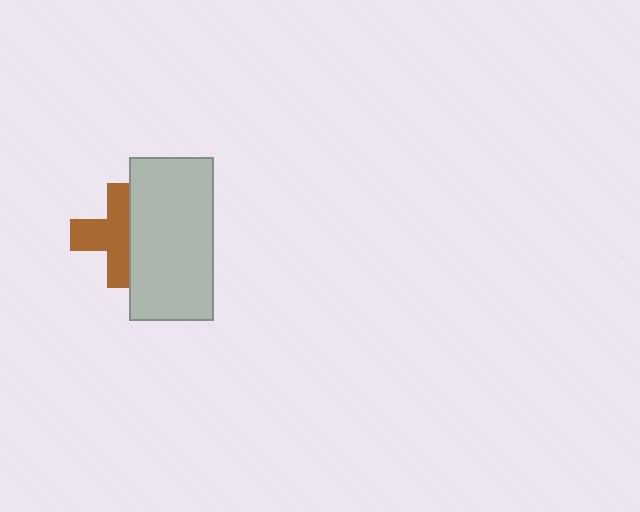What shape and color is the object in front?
The object in front is a light gray rectangle.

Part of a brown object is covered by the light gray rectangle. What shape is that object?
It is a cross.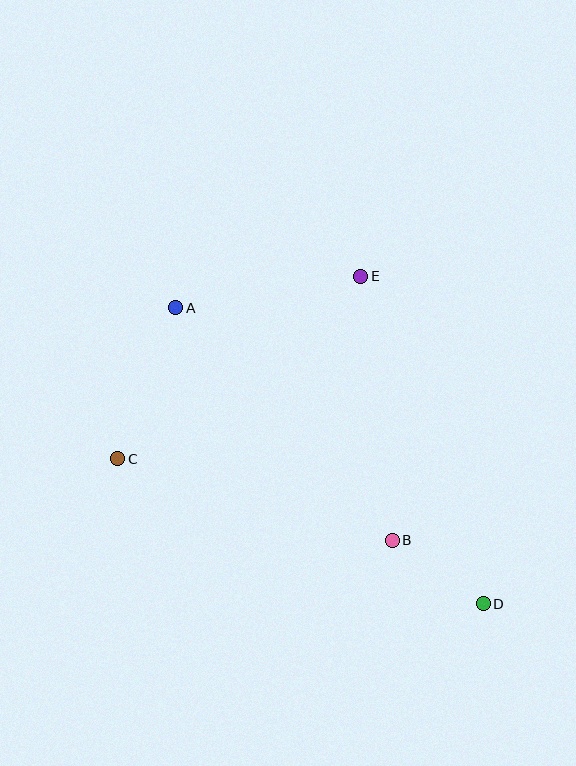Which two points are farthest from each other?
Points A and D are farthest from each other.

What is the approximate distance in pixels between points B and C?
The distance between B and C is approximately 287 pixels.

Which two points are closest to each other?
Points B and D are closest to each other.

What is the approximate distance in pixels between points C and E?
The distance between C and E is approximately 304 pixels.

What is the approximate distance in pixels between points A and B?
The distance between A and B is approximately 318 pixels.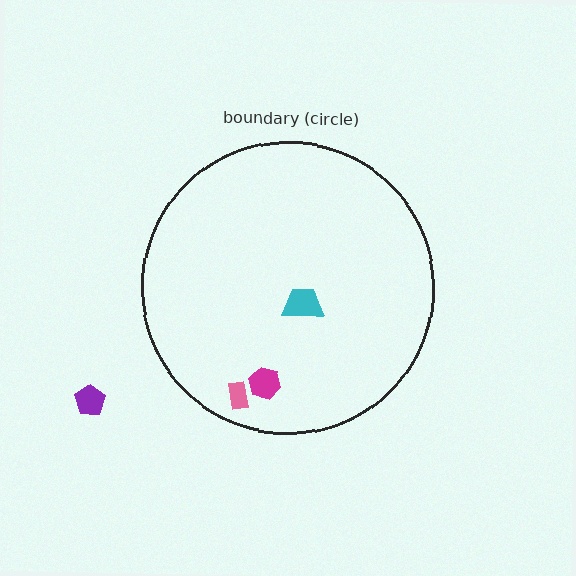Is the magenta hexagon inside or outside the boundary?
Inside.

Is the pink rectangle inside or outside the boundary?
Inside.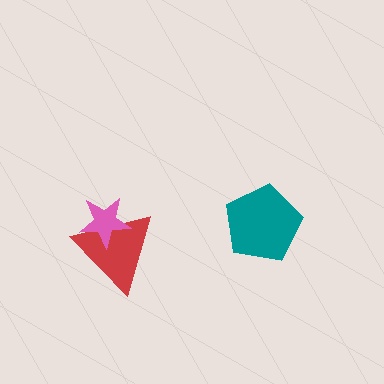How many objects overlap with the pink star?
1 object overlaps with the pink star.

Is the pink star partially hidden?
No, no other shape covers it.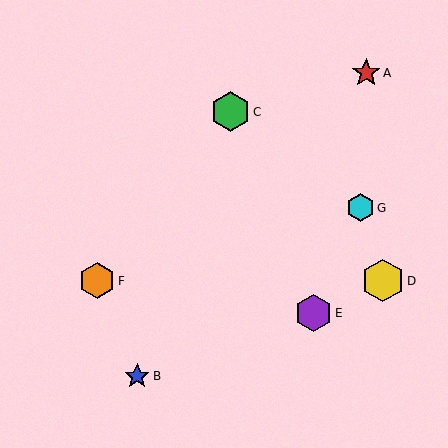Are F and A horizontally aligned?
No, F is at y≈281 and A is at y≈73.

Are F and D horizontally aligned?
Yes, both are at y≈281.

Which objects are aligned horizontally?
Objects D, F are aligned horizontally.